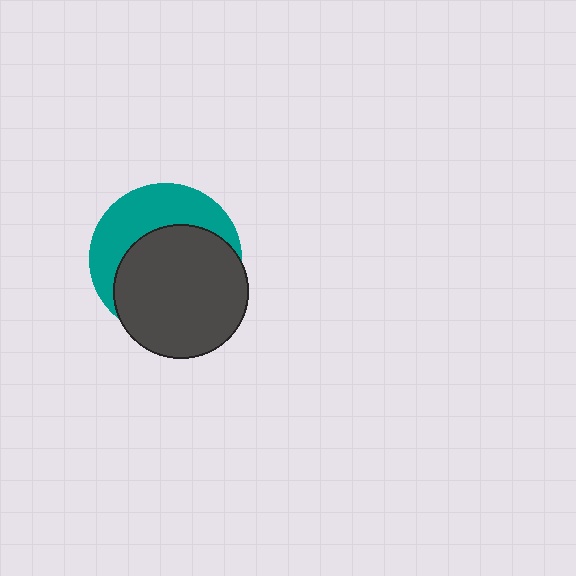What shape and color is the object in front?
The object in front is a dark gray circle.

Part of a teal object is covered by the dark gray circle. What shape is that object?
It is a circle.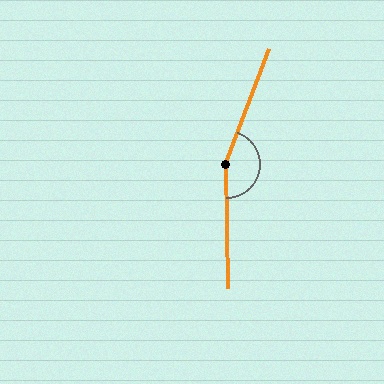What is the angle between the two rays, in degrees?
Approximately 159 degrees.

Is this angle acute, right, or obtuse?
It is obtuse.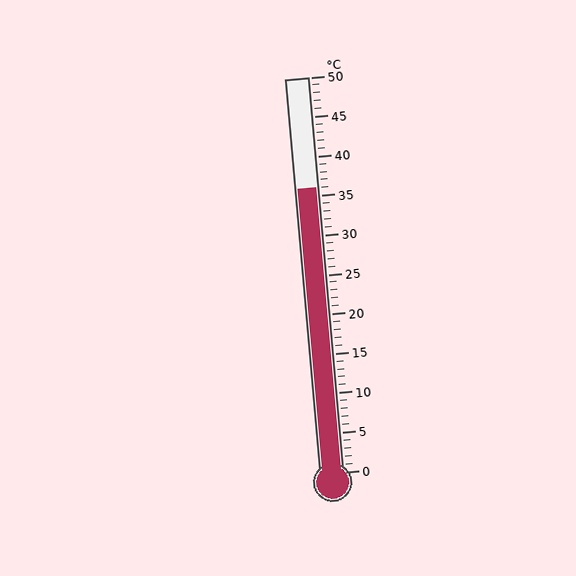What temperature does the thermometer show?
The thermometer shows approximately 36°C.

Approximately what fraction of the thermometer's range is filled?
The thermometer is filled to approximately 70% of its range.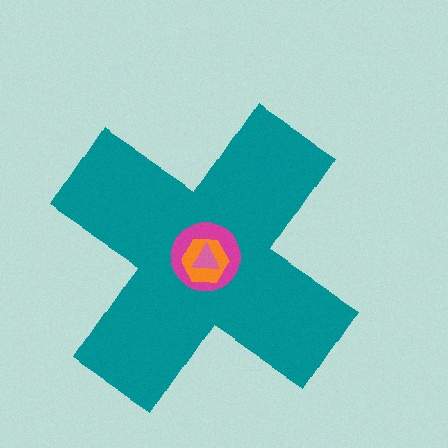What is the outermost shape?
The teal cross.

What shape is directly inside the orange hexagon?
The pink triangle.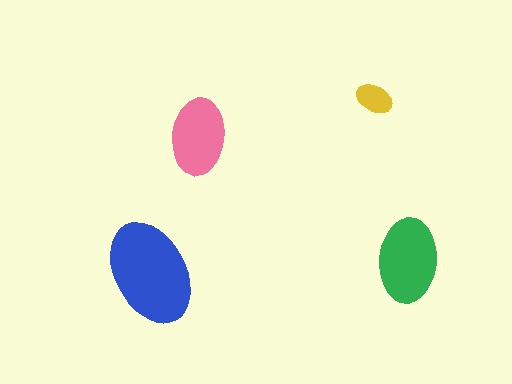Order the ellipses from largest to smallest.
the blue one, the green one, the pink one, the yellow one.